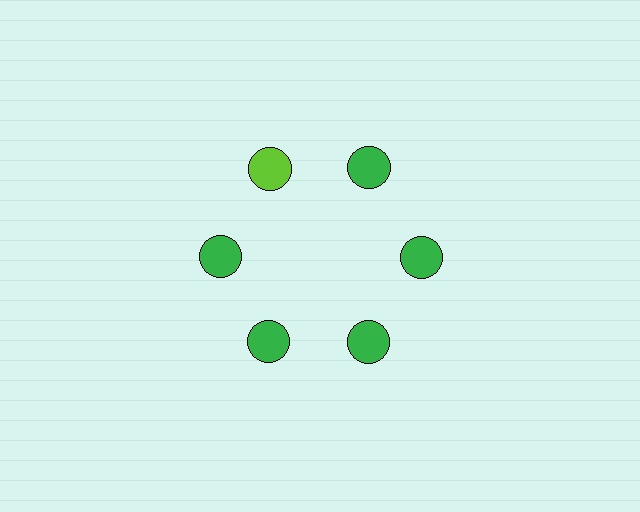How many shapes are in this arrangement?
There are 6 shapes arranged in a ring pattern.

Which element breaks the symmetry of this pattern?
The lime circle at roughly the 11 o'clock position breaks the symmetry. All other shapes are green circles.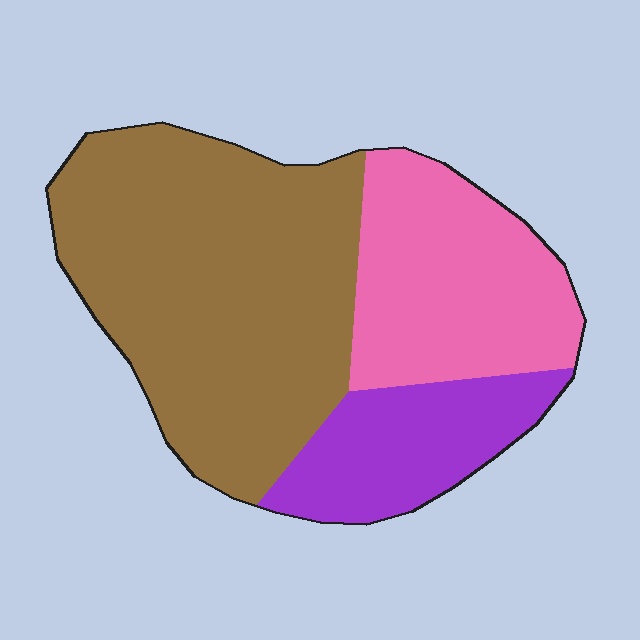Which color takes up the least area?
Purple, at roughly 20%.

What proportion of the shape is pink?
Pink covers roughly 25% of the shape.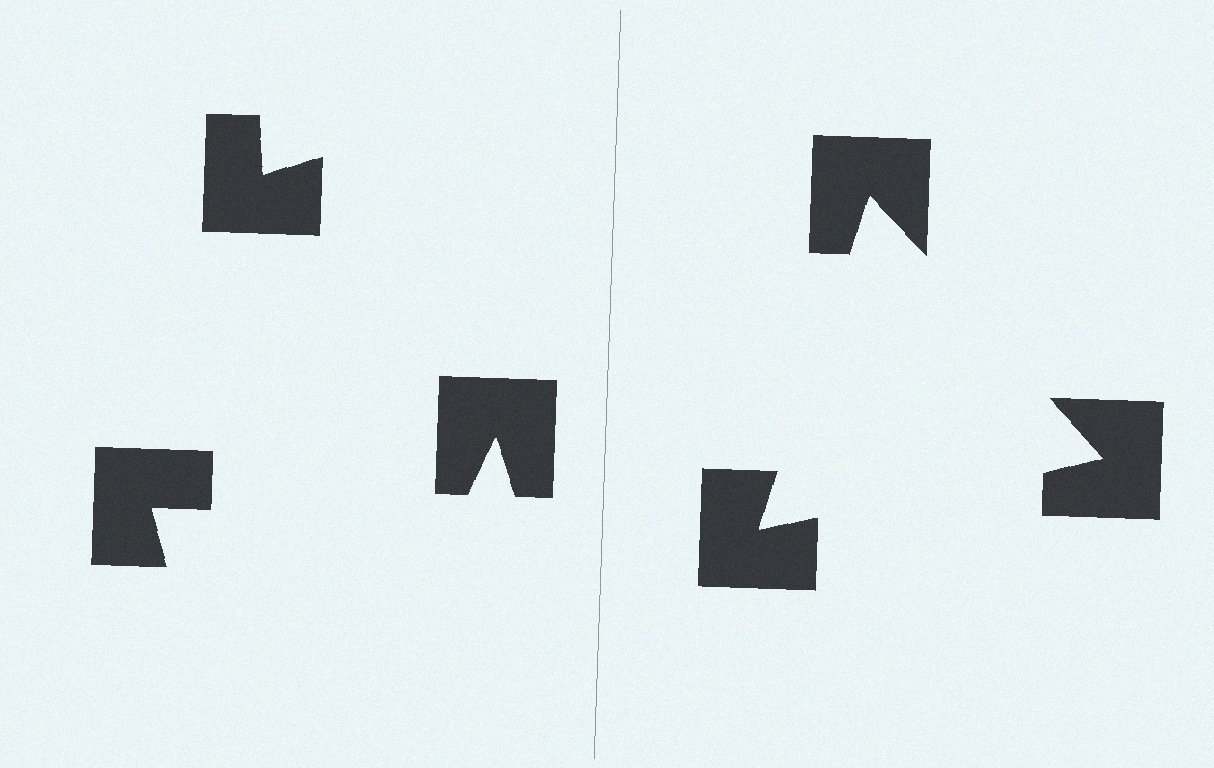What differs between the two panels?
The notched squares are positioned identically on both sides; only the wedge orientations differ. On the right they align to a triangle; on the left they are misaligned.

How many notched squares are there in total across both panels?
6 — 3 on each side.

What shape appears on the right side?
An illusory triangle.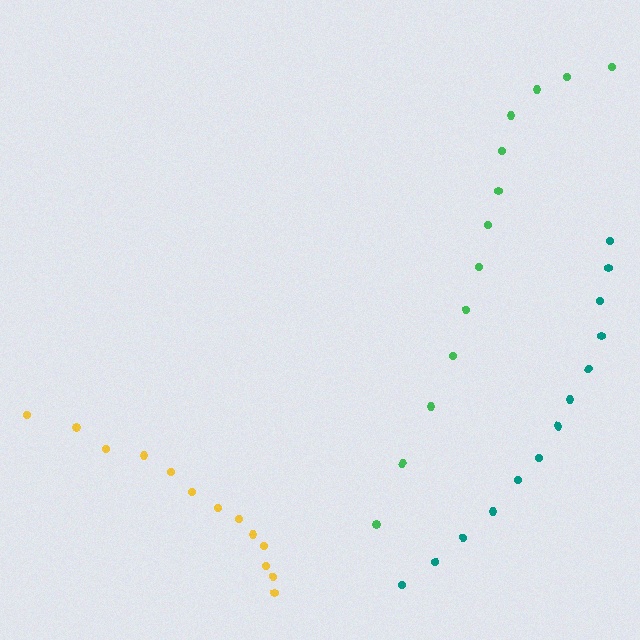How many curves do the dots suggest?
There are 3 distinct paths.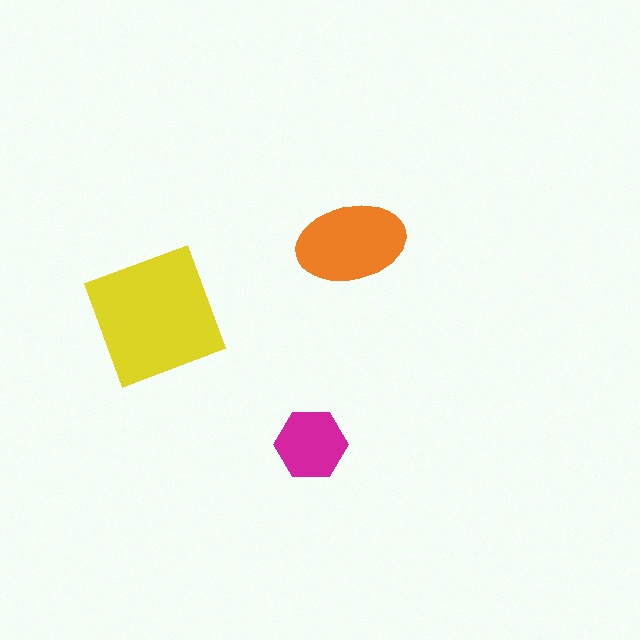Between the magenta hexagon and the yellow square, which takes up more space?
The yellow square.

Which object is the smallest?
The magenta hexagon.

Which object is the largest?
The yellow square.